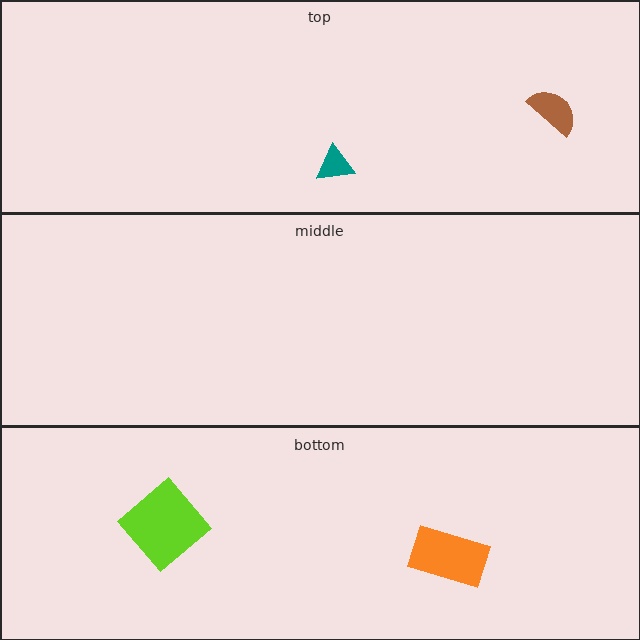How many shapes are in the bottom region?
2.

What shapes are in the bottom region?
The orange rectangle, the lime diamond.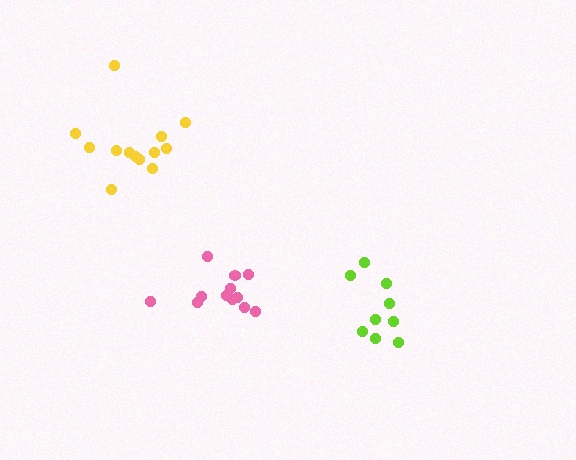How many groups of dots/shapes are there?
There are 3 groups.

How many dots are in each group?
Group 1: 9 dots, Group 2: 13 dots, Group 3: 12 dots (34 total).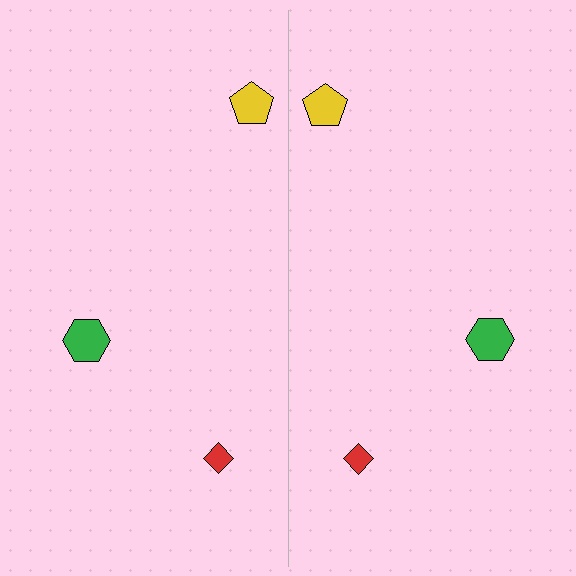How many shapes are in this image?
There are 6 shapes in this image.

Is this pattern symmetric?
Yes, this pattern has bilateral (reflection) symmetry.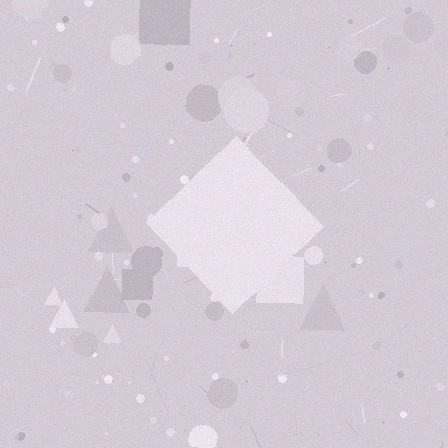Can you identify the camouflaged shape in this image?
The camouflaged shape is a diamond.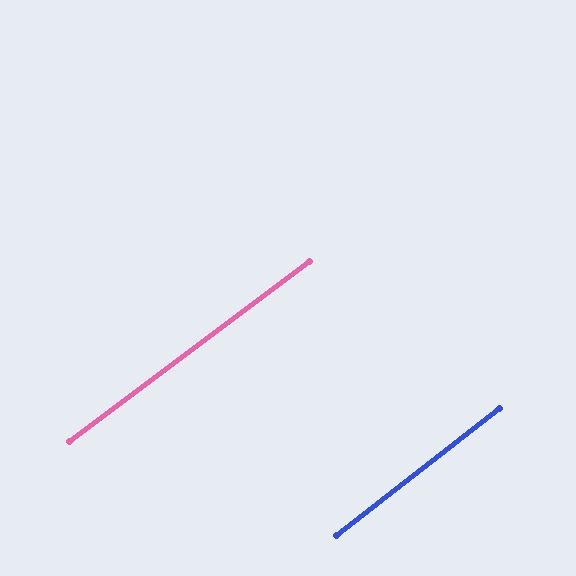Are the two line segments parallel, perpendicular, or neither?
Parallel — their directions differ by only 1.1°.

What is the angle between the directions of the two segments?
Approximately 1 degree.